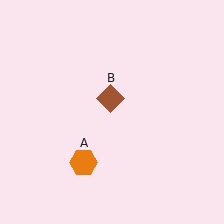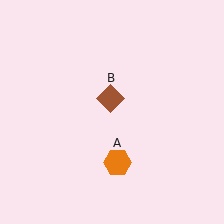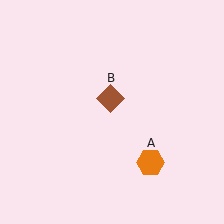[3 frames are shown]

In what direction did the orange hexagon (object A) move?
The orange hexagon (object A) moved right.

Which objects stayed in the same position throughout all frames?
Brown diamond (object B) remained stationary.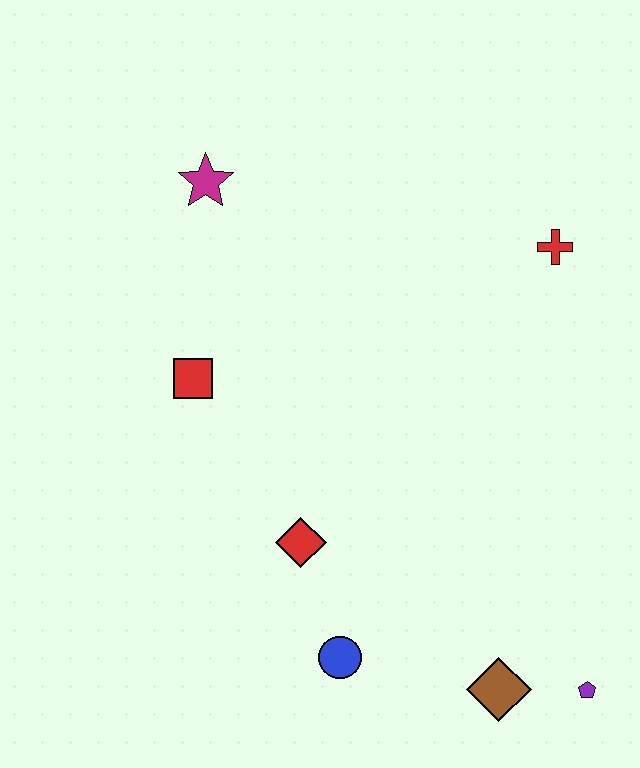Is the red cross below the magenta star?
Yes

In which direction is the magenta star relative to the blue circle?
The magenta star is above the blue circle.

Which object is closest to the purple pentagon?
The brown diamond is closest to the purple pentagon.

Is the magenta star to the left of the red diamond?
Yes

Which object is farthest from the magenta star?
The purple pentagon is farthest from the magenta star.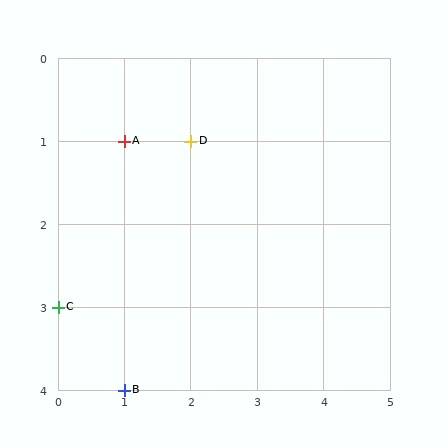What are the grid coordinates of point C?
Point C is at grid coordinates (0, 3).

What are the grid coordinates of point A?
Point A is at grid coordinates (1, 1).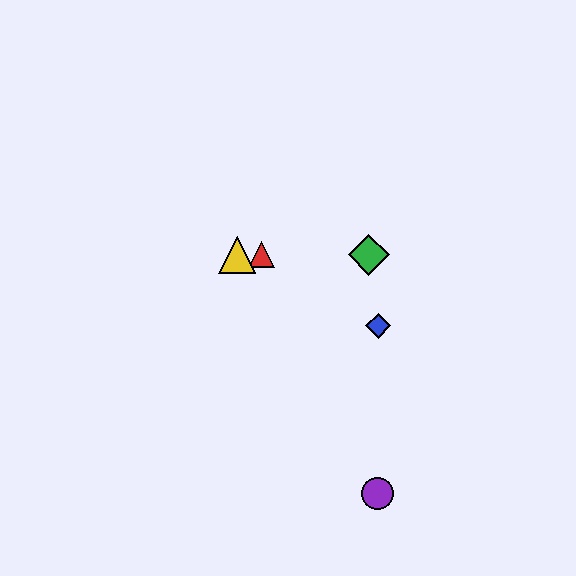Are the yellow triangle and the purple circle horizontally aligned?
No, the yellow triangle is at y≈255 and the purple circle is at y≈494.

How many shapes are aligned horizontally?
3 shapes (the red triangle, the green diamond, the yellow triangle) are aligned horizontally.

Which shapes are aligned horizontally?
The red triangle, the green diamond, the yellow triangle are aligned horizontally.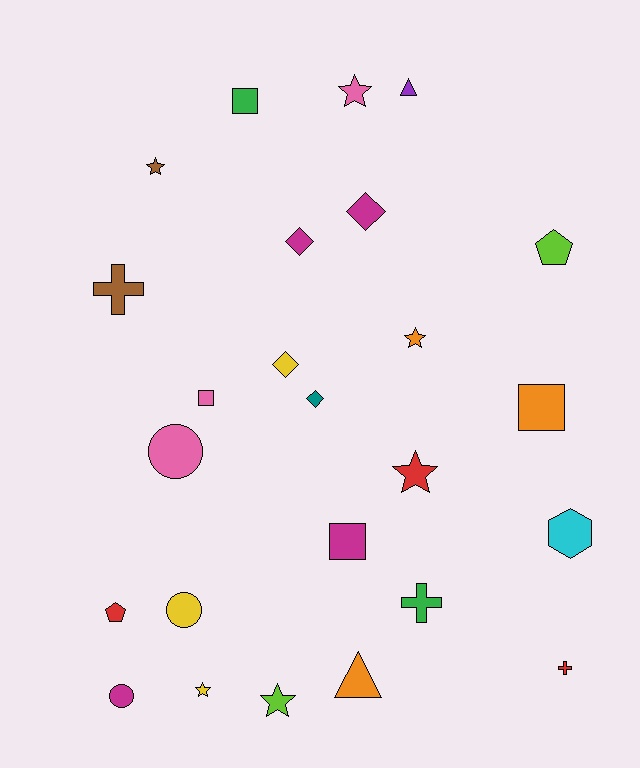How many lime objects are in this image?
There are 2 lime objects.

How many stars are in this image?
There are 6 stars.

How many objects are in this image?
There are 25 objects.